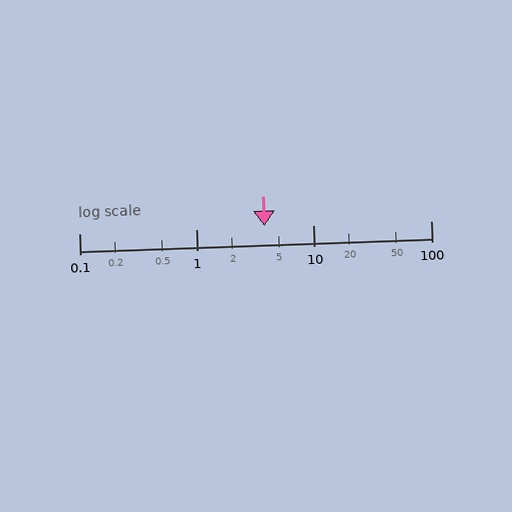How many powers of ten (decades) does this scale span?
The scale spans 3 decades, from 0.1 to 100.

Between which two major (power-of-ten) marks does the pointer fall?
The pointer is between 1 and 10.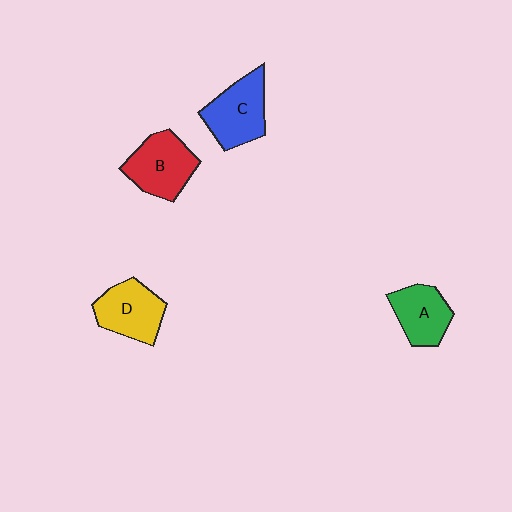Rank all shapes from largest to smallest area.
From largest to smallest: C (blue), B (red), D (yellow), A (green).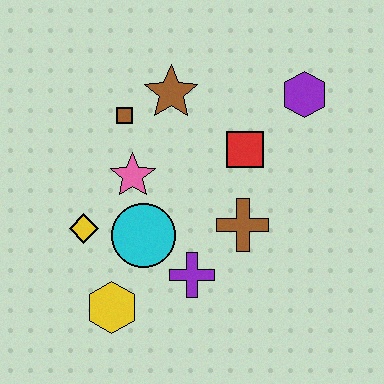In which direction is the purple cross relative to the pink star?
The purple cross is below the pink star.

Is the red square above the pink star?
Yes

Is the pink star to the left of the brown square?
No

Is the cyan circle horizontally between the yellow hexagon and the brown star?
Yes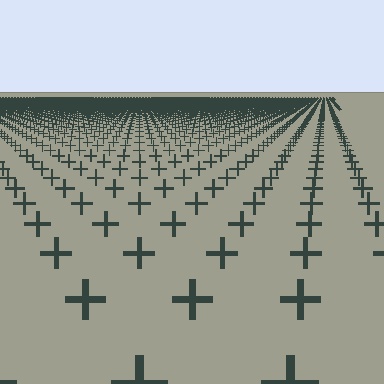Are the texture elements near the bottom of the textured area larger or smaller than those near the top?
Larger. Near the bottom, elements are closer to the viewer and appear at a bigger on-screen size.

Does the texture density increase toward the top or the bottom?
Density increases toward the top.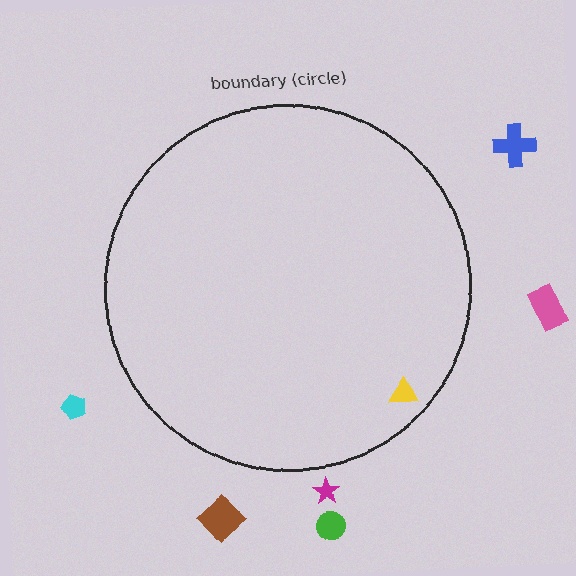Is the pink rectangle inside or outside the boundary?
Outside.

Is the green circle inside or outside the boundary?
Outside.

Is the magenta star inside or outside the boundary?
Outside.